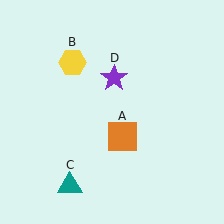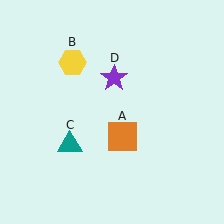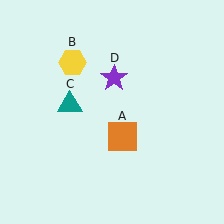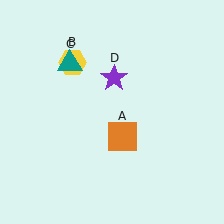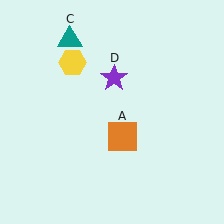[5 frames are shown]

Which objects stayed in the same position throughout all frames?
Orange square (object A) and yellow hexagon (object B) and purple star (object D) remained stationary.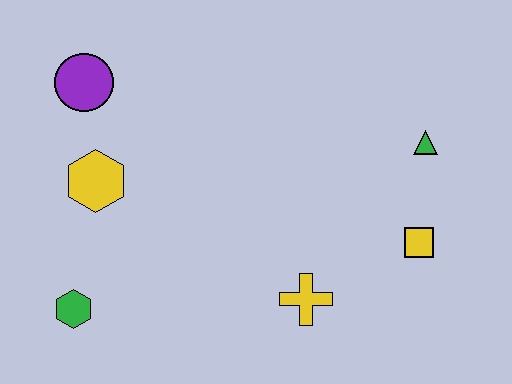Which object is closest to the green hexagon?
The yellow hexagon is closest to the green hexagon.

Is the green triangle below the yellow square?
No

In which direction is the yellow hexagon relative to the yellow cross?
The yellow hexagon is to the left of the yellow cross.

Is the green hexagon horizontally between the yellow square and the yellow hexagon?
No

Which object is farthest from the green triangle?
The green hexagon is farthest from the green triangle.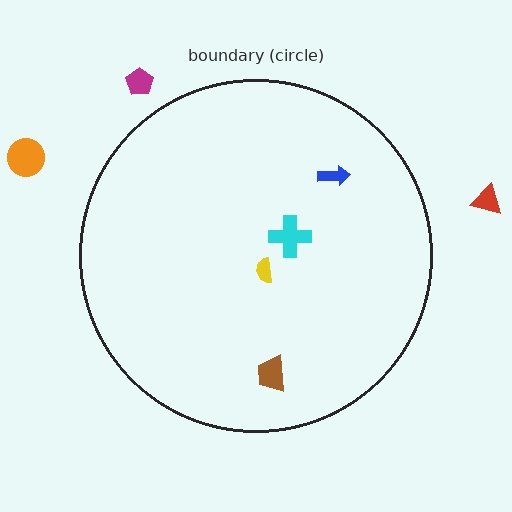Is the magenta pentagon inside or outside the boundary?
Outside.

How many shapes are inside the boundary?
4 inside, 3 outside.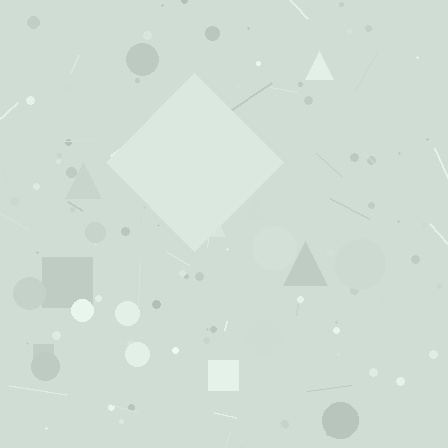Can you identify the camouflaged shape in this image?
The camouflaged shape is a diamond.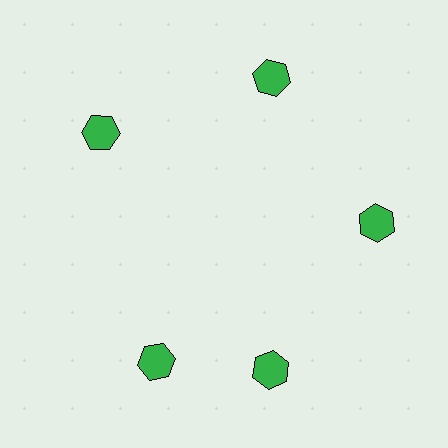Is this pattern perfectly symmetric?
No. The 5 green hexagons are arranged in a ring, but one element near the 8 o'clock position is rotated out of alignment along the ring, breaking the 5-fold rotational symmetry.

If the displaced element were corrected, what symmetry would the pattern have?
It would have 5-fold rotational symmetry — the pattern would map onto itself every 72 degrees.